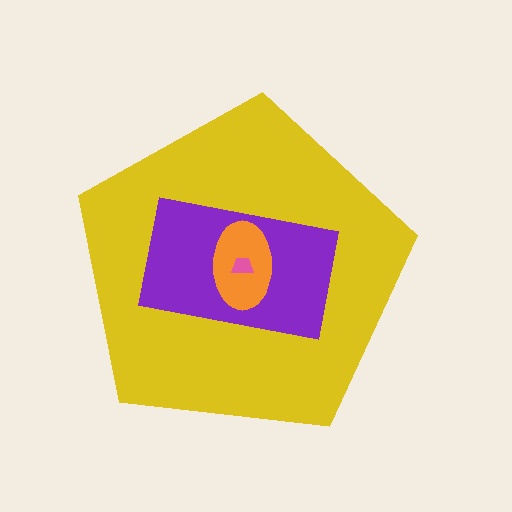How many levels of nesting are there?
4.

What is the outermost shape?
The yellow pentagon.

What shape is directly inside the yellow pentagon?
The purple rectangle.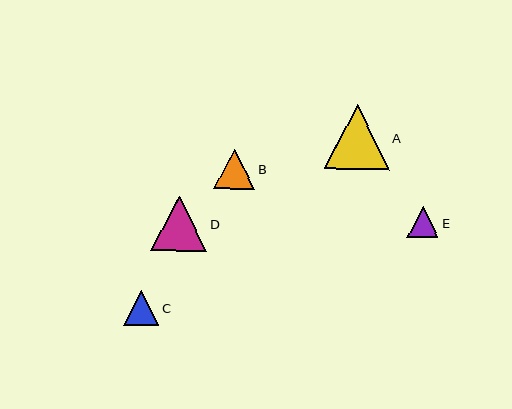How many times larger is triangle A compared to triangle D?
Triangle A is approximately 1.2 times the size of triangle D.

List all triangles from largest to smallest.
From largest to smallest: A, D, B, C, E.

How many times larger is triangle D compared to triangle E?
Triangle D is approximately 1.8 times the size of triangle E.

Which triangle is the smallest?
Triangle E is the smallest with a size of approximately 31 pixels.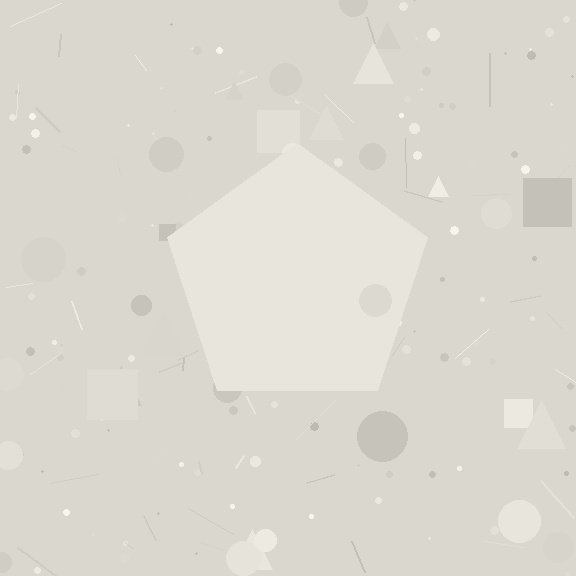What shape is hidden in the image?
A pentagon is hidden in the image.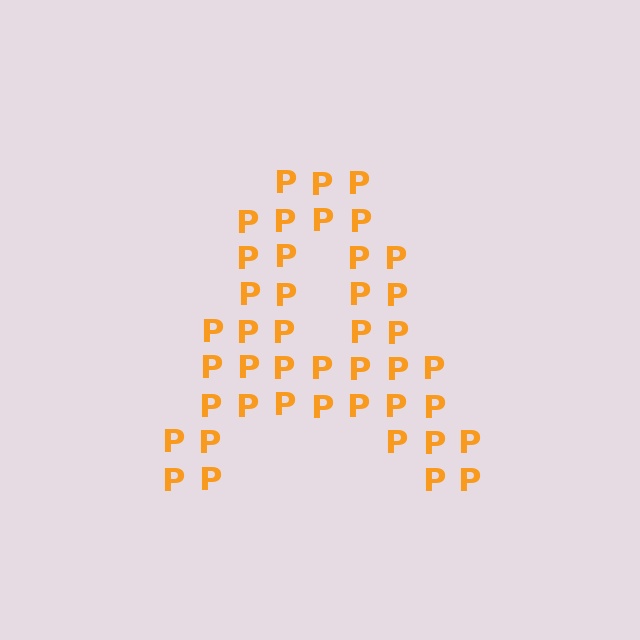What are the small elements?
The small elements are letter P's.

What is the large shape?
The large shape is the letter A.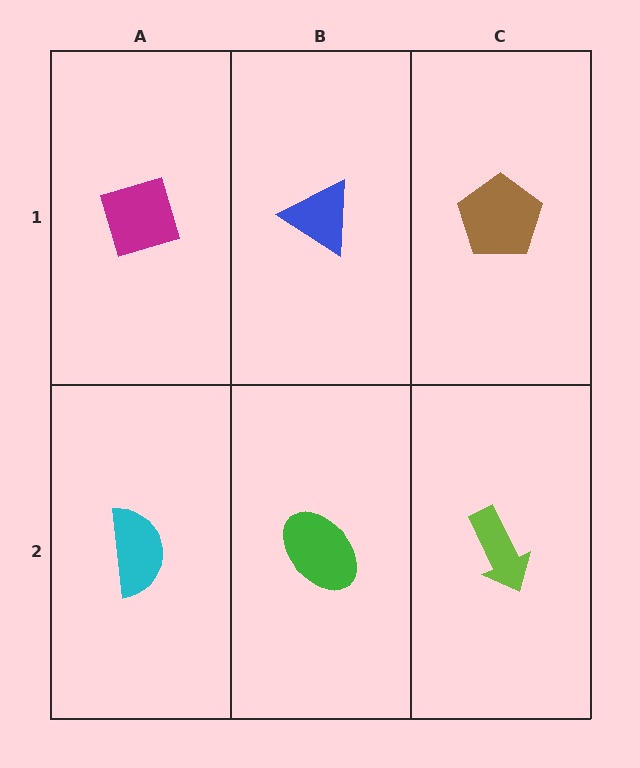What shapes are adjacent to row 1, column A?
A cyan semicircle (row 2, column A), a blue triangle (row 1, column B).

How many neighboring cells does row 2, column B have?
3.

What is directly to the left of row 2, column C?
A green ellipse.